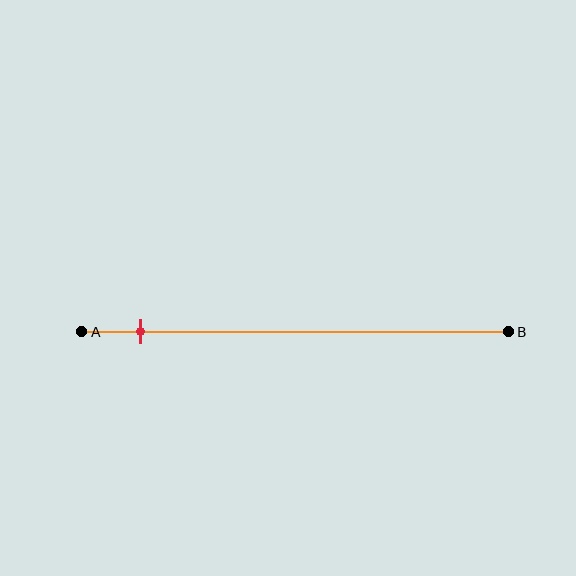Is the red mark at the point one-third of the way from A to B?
No, the mark is at about 15% from A, not at the 33% one-third point.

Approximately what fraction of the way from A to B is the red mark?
The red mark is approximately 15% of the way from A to B.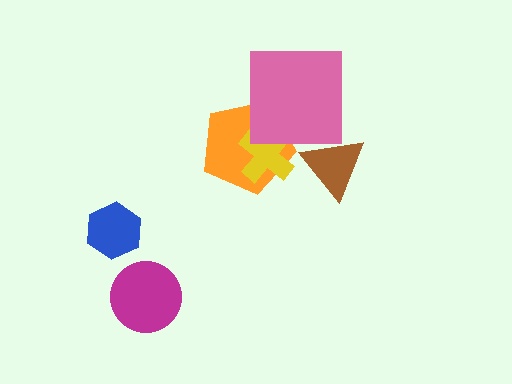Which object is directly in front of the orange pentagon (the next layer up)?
The yellow cross is directly in front of the orange pentagon.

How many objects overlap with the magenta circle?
0 objects overlap with the magenta circle.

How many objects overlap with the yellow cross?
2 objects overlap with the yellow cross.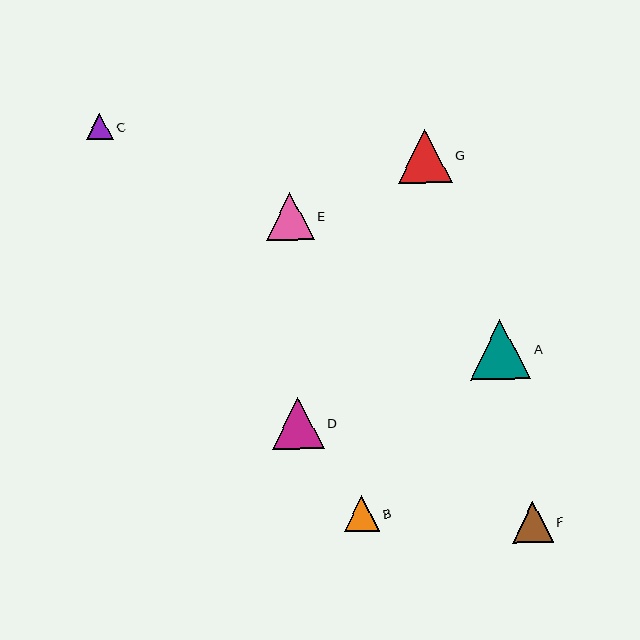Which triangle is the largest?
Triangle A is the largest with a size of approximately 60 pixels.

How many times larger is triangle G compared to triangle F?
Triangle G is approximately 1.3 times the size of triangle F.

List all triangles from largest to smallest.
From largest to smallest: A, G, D, E, F, B, C.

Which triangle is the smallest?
Triangle C is the smallest with a size of approximately 27 pixels.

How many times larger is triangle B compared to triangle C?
Triangle B is approximately 1.3 times the size of triangle C.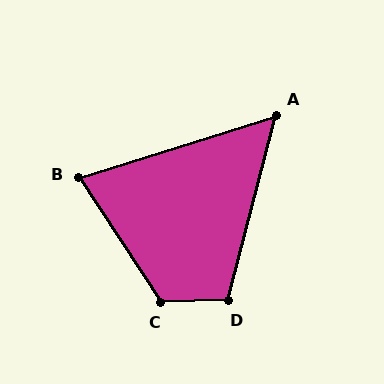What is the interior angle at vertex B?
Approximately 74 degrees (acute).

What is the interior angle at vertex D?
Approximately 106 degrees (obtuse).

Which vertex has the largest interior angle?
C, at approximately 122 degrees.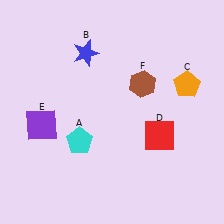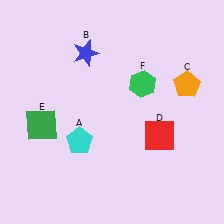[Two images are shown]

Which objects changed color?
E changed from purple to green. F changed from brown to green.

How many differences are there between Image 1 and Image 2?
There are 2 differences between the two images.